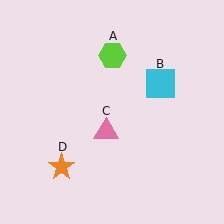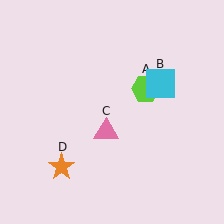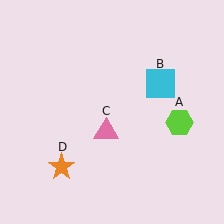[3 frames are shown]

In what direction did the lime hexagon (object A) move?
The lime hexagon (object A) moved down and to the right.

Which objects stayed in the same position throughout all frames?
Cyan square (object B) and pink triangle (object C) and orange star (object D) remained stationary.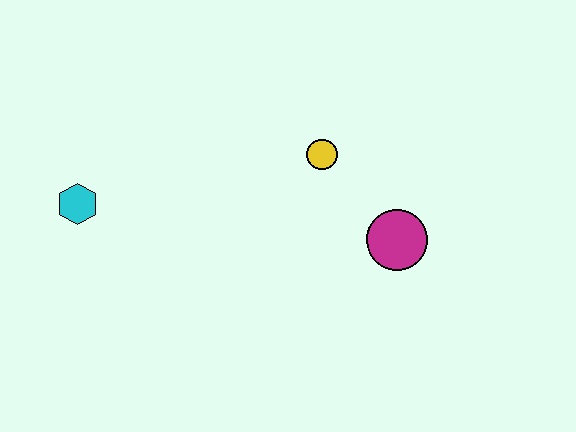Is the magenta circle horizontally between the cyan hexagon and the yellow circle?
No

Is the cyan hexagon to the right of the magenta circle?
No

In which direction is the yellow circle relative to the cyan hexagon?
The yellow circle is to the right of the cyan hexagon.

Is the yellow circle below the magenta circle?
No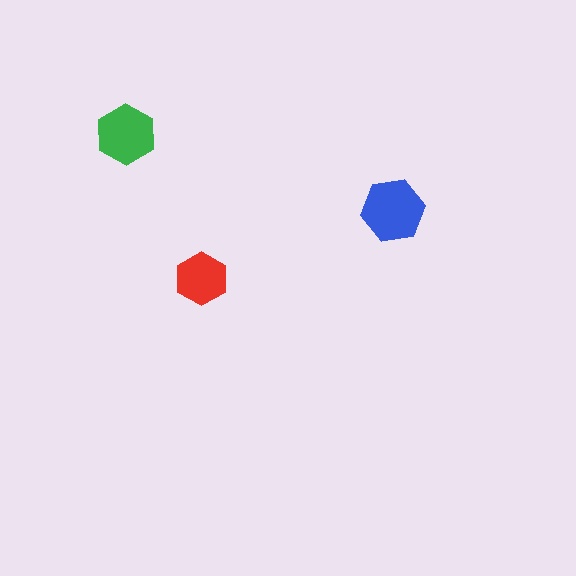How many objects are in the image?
There are 3 objects in the image.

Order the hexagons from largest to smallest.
the blue one, the green one, the red one.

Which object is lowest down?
The red hexagon is bottommost.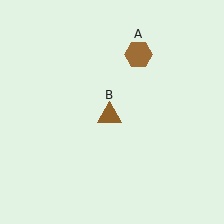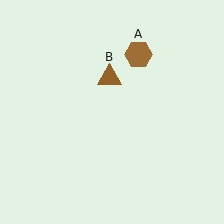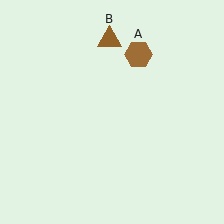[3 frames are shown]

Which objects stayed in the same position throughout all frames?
Brown hexagon (object A) remained stationary.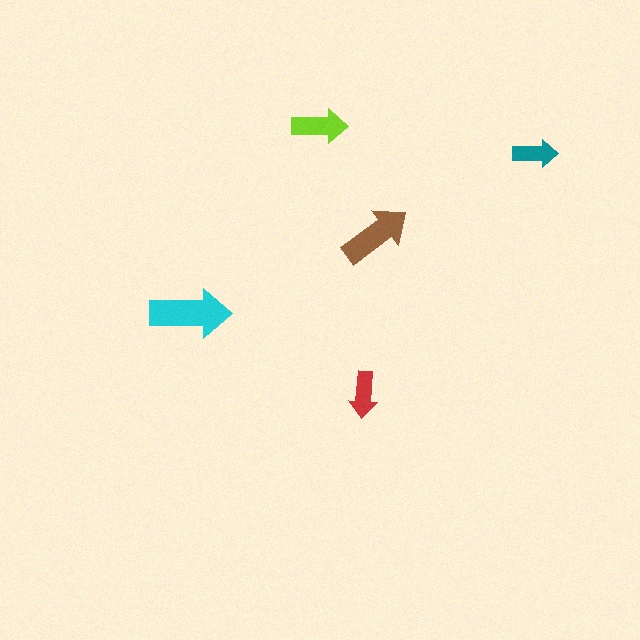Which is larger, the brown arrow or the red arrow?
The brown one.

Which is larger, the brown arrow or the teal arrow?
The brown one.